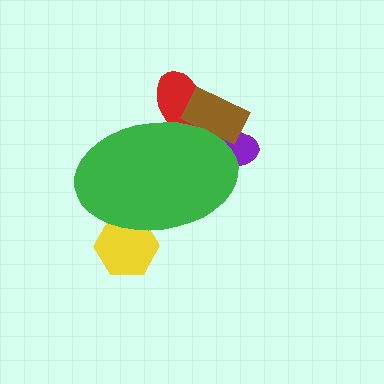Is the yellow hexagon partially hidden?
Yes, the yellow hexagon is partially hidden behind the green ellipse.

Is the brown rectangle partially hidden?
Yes, the brown rectangle is partially hidden behind the green ellipse.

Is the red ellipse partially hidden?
Yes, the red ellipse is partially hidden behind the green ellipse.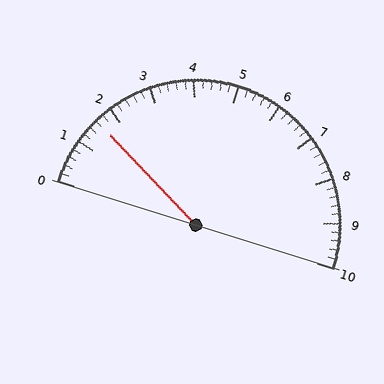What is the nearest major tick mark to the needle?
The nearest major tick mark is 2.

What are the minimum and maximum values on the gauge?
The gauge ranges from 0 to 10.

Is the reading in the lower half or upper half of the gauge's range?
The reading is in the lower half of the range (0 to 10).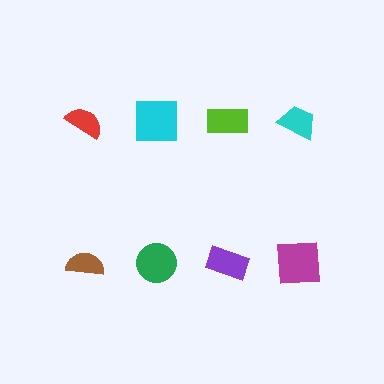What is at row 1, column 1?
A red semicircle.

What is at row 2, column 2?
A green circle.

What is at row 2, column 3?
A purple rectangle.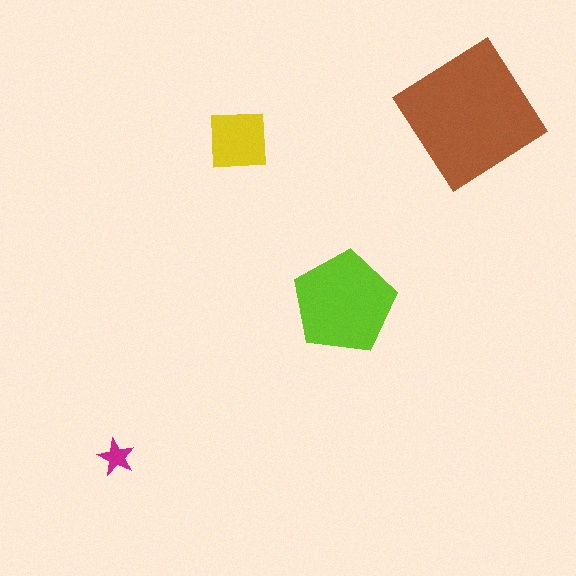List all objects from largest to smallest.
The brown diamond, the lime pentagon, the yellow square, the magenta star.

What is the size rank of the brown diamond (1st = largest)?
1st.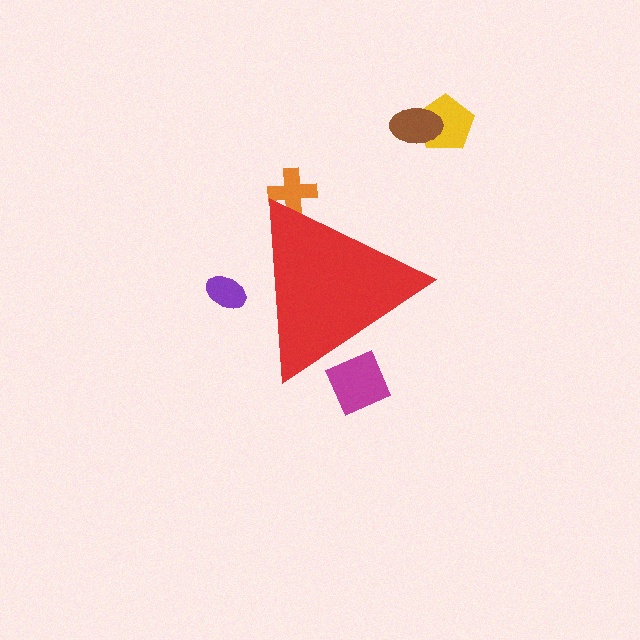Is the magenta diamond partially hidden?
Yes, the magenta diamond is partially hidden behind the red triangle.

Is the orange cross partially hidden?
Yes, the orange cross is partially hidden behind the red triangle.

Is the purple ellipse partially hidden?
Yes, the purple ellipse is partially hidden behind the red triangle.